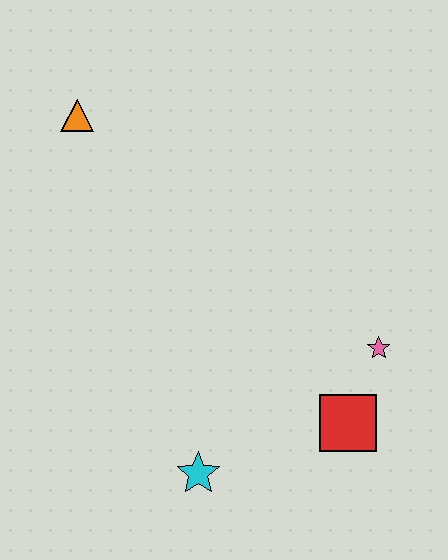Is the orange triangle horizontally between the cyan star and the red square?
No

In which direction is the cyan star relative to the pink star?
The cyan star is to the left of the pink star.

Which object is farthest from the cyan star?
The orange triangle is farthest from the cyan star.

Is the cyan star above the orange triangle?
No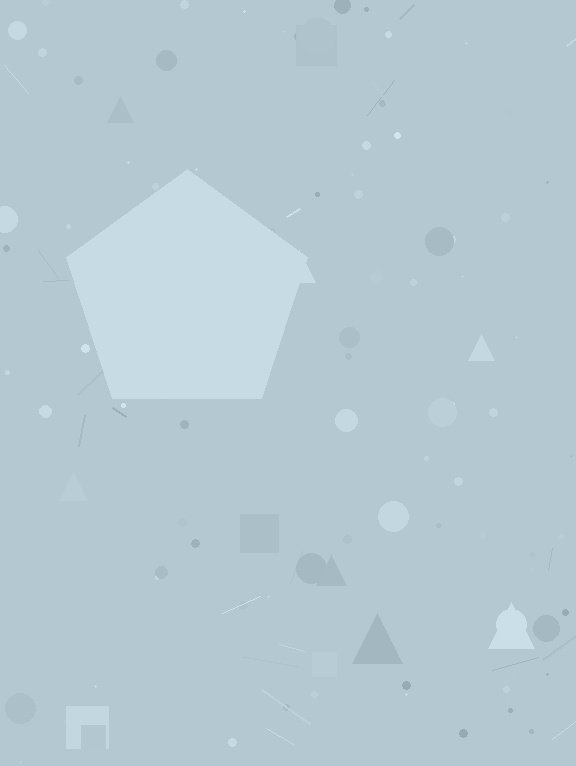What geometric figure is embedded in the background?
A pentagon is embedded in the background.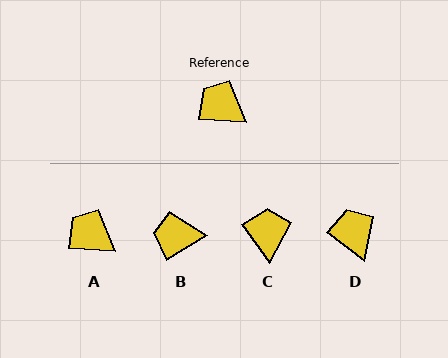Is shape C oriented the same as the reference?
No, it is off by about 50 degrees.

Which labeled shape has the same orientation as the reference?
A.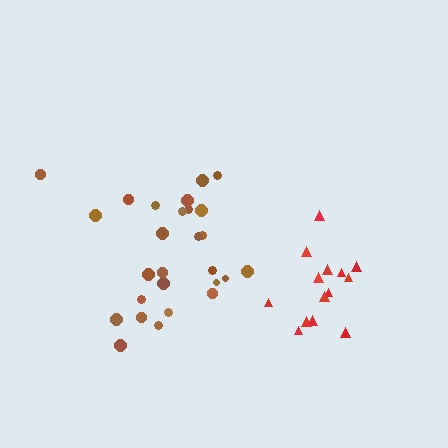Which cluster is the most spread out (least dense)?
Brown.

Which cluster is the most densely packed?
Red.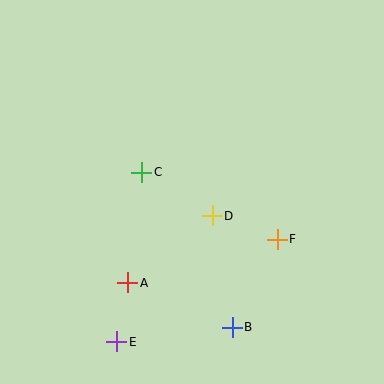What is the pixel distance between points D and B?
The distance between D and B is 113 pixels.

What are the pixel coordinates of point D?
Point D is at (212, 216).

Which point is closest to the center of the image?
Point D at (212, 216) is closest to the center.